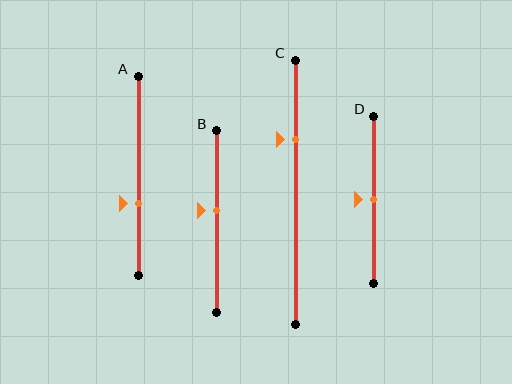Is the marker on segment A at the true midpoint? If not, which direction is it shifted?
No, the marker on segment A is shifted downward by about 14% of the segment length.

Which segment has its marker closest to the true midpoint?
Segment D has its marker closest to the true midpoint.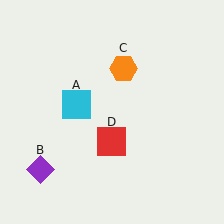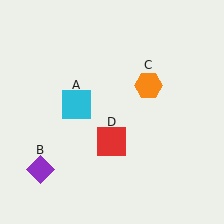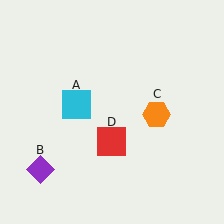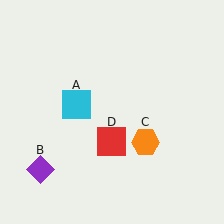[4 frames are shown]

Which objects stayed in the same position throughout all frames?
Cyan square (object A) and purple diamond (object B) and red square (object D) remained stationary.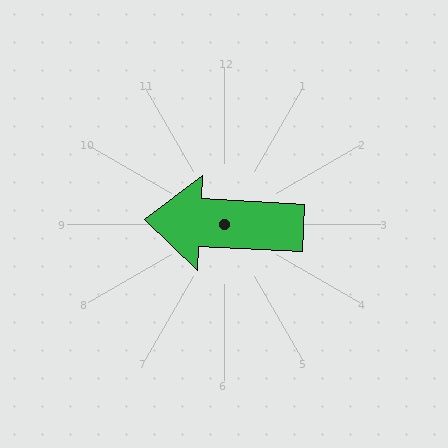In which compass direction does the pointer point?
West.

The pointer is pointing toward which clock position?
Roughly 9 o'clock.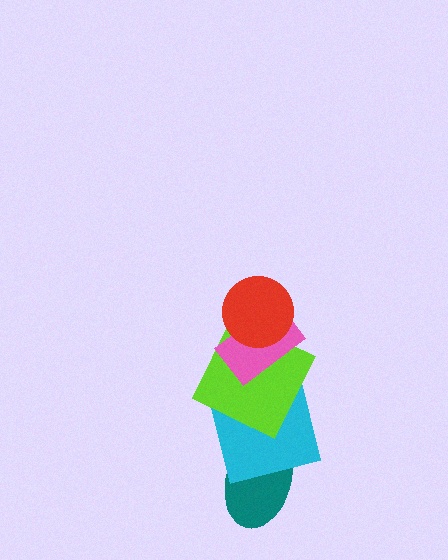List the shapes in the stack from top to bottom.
From top to bottom: the red circle, the pink rectangle, the lime square, the cyan square, the teal ellipse.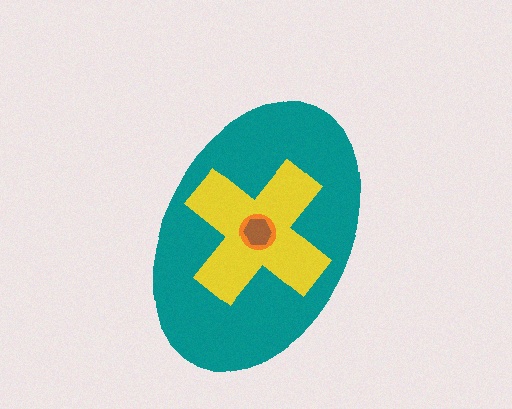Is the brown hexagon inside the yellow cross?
Yes.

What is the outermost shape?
The teal ellipse.